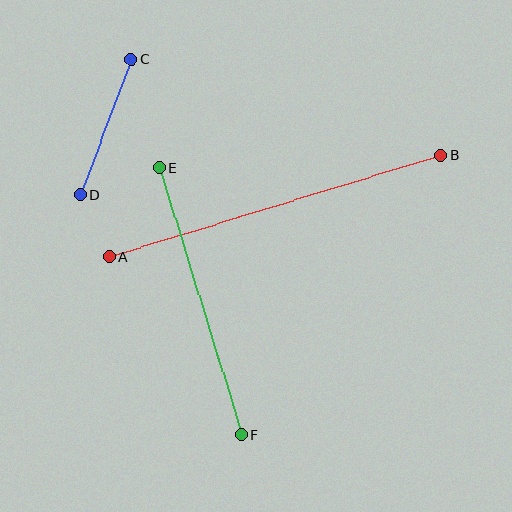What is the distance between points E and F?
The distance is approximately 279 pixels.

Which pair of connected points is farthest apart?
Points A and B are farthest apart.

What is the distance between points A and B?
The distance is approximately 347 pixels.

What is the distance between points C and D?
The distance is approximately 145 pixels.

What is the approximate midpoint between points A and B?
The midpoint is at approximately (275, 206) pixels.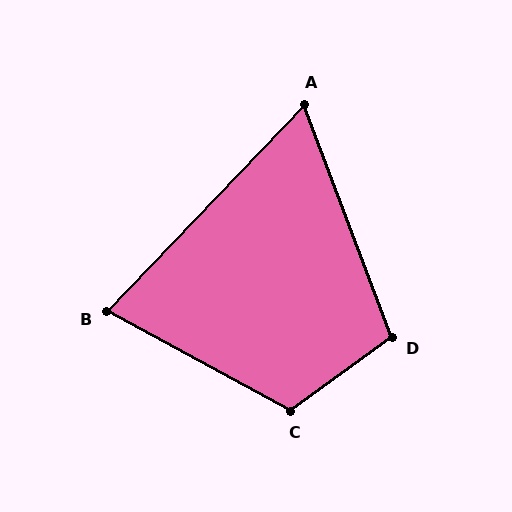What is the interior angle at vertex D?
Approximately 105 degrees (obtuse).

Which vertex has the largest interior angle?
C, at approximately 116 degrees.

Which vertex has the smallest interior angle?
A, at approximately 64 degrees.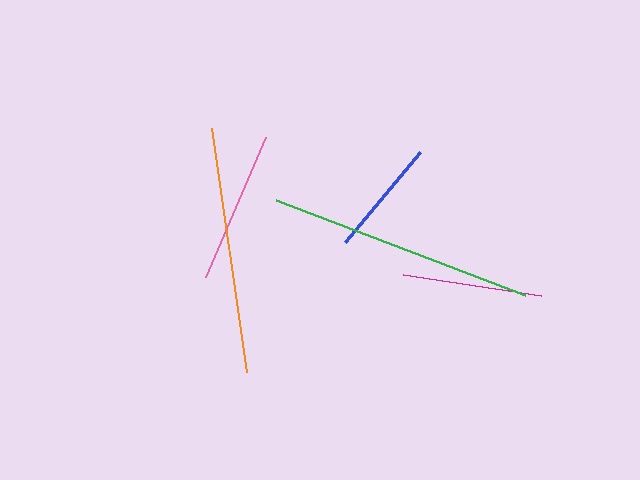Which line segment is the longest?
The green line is the longest at approximately 266 pixels.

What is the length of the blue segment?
The blue segment is approximately 117 pixels long.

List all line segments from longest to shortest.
From longest to shortest: green, orange, pink, magenta, blue.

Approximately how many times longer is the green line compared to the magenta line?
The green line is approximately 1.9 times the length of the magenta line.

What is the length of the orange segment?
The orange segment is approximately 247 pixels long.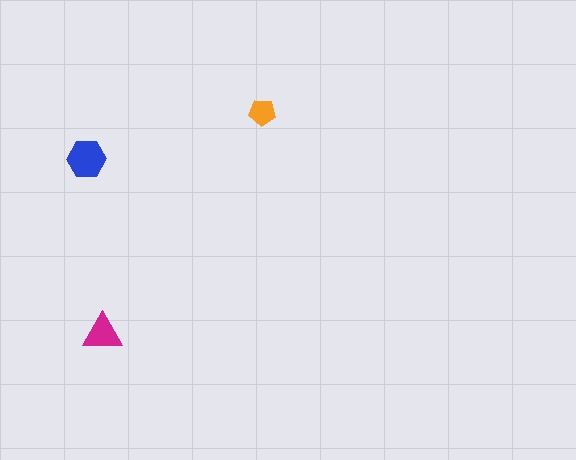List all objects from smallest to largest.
The orange pentagon, the magenta triangle, the blue hexagon.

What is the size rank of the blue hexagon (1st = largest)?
1st.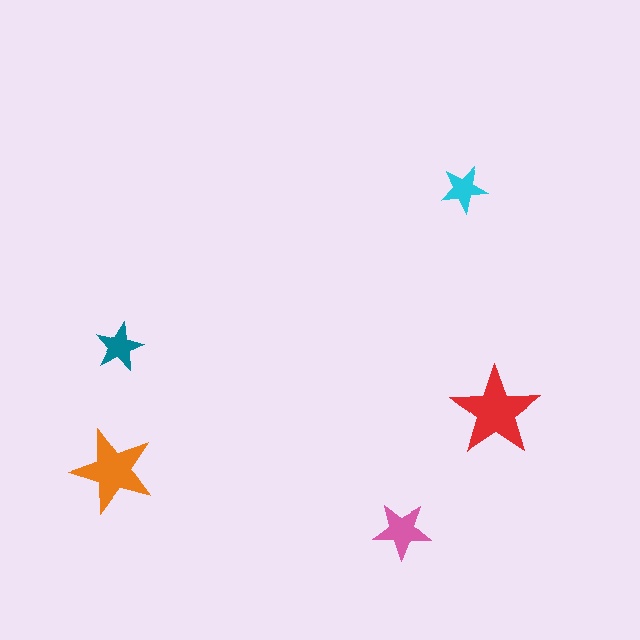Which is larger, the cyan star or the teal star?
The teal one.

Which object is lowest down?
The pink star is bottommost.